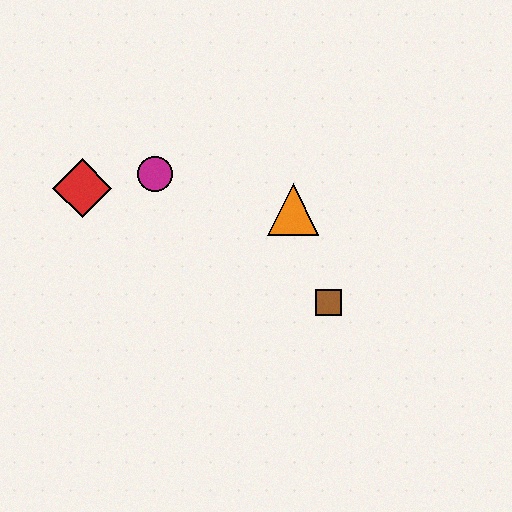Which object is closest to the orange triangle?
The brown square is closest to the orange triangle.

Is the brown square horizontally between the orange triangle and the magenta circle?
No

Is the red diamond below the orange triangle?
No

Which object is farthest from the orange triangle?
The red diamond is farthest from the orange triangle.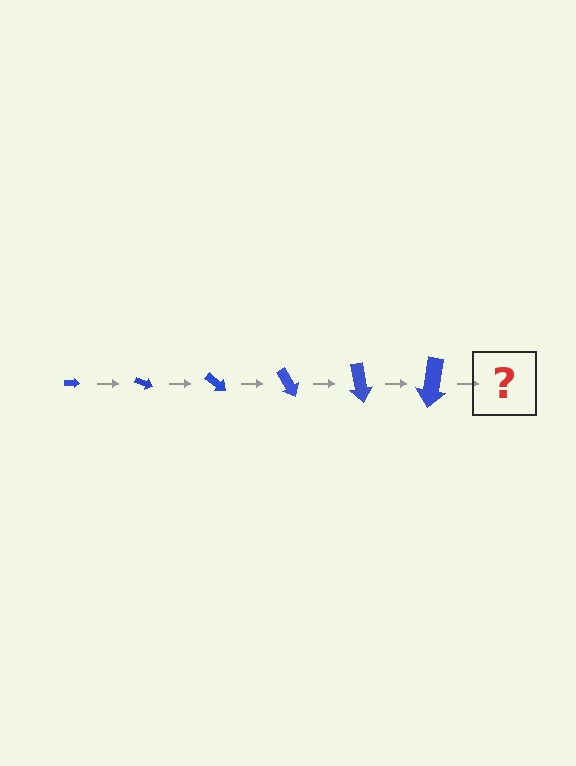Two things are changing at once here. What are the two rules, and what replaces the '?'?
The two rules are that the arrow grows larger each step and it rotates 20 degrees each step. The '?' should be an arrow, larger than the previous one and rotated 120 degrees from the start.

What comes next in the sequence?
The next element should be an arrow, larger than the previous one and rotated 120 degrees from the start.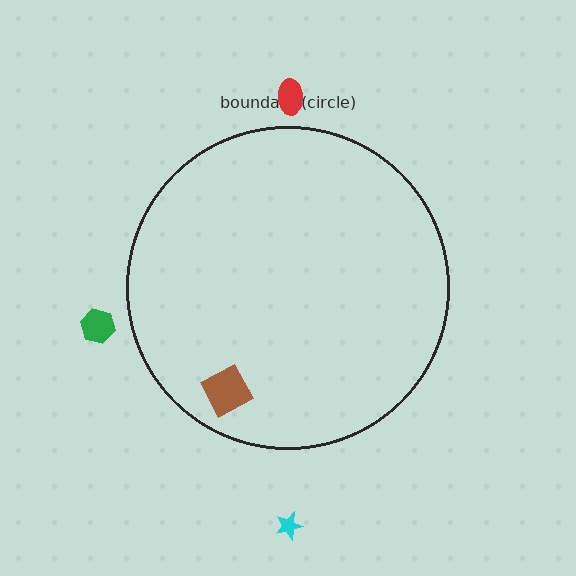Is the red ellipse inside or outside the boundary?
Outside.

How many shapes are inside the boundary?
1 inside, 3 outside.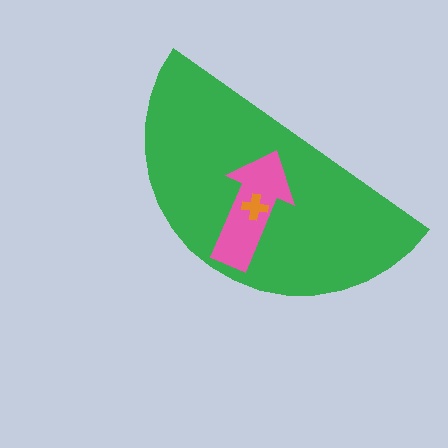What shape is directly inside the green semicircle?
The pink arrow.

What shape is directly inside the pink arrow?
The orange cross.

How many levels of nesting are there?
3.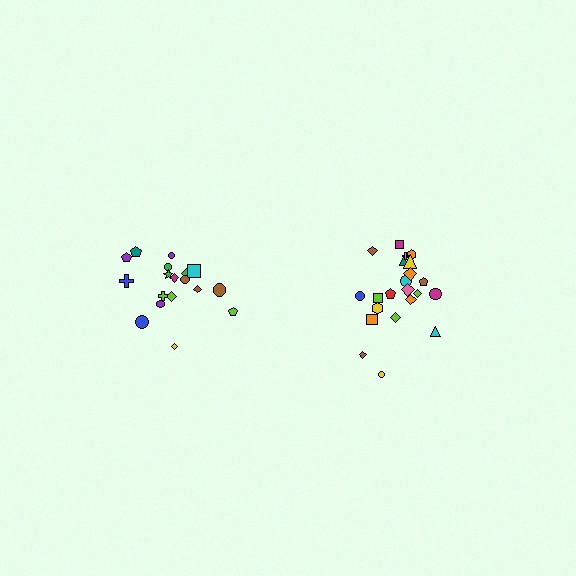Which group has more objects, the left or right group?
The right group.